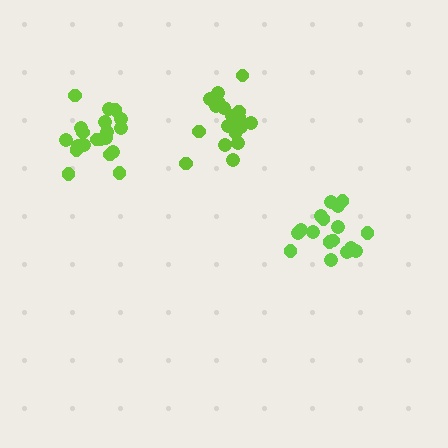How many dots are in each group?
Group 1: 17 dots, Group 2: 20 dots, Group 3: 19 dots (56 total).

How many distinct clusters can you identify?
There are 3 distinct clusters.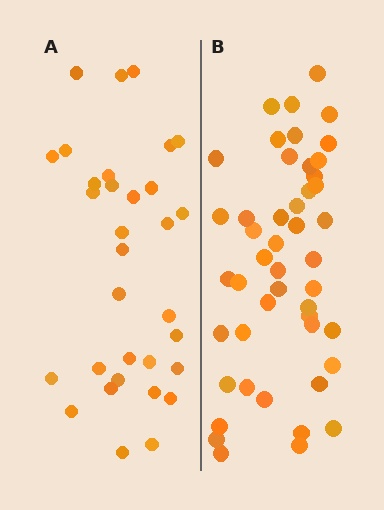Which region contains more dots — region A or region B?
Region B (the right region) has more dots.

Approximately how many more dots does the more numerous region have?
Region B has approximately 15 more dots than region A.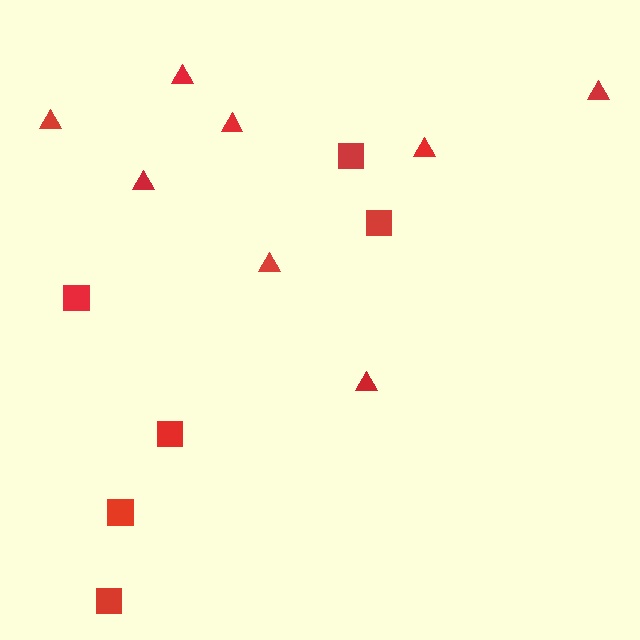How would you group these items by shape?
There are 2 groups: one group of squares (6) and one group of triangles (8).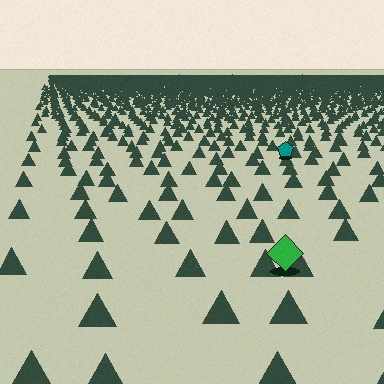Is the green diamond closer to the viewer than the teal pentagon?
Yes. The green diamond is closer — you can tell from the texture gradient: the ground texture is coarser near it.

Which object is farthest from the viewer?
The teal pentagon is farthest from the viewer. It appears smaller and the ground texture around it is denser.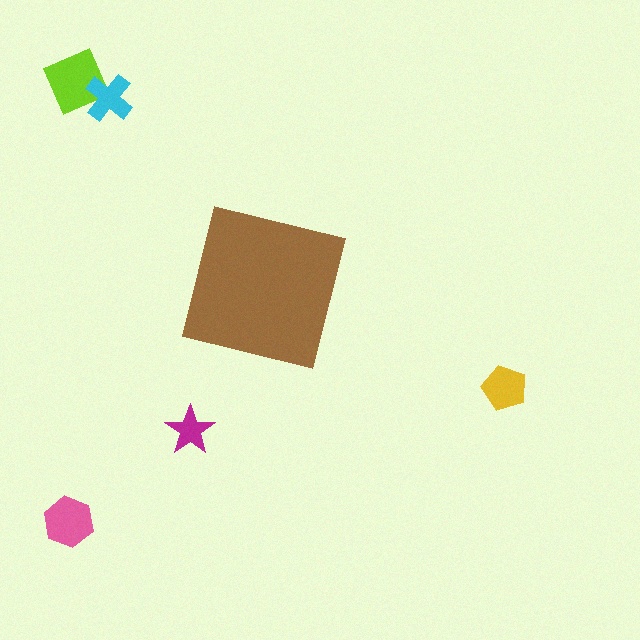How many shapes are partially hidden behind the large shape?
0 shapes are partially hidden.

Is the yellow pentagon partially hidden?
No, the yellow pentagon is fully visible.